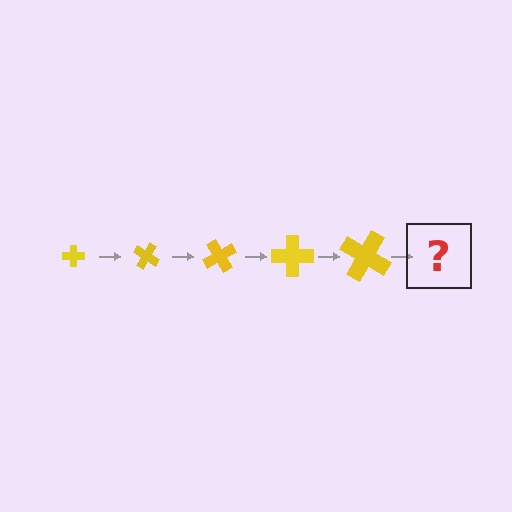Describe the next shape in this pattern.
It should be a cross, larger than the previous one and rotated 150 degrees from the start.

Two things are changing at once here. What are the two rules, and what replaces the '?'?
The two rules are that the cross grows larger each step and it rotates 30 degrees each step. The '?' should be a cross, larger than the previous one and rotated 150 degrees from the start.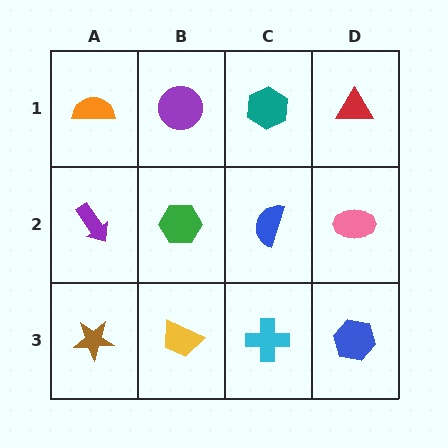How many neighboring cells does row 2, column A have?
3.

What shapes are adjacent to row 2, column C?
A teal hexagon (row 1, column C), a cyan cross (row 3, column C), a green hexagon (row 2, column B), a pink ellipse (row 2, column D).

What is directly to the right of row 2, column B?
A blue semicircle.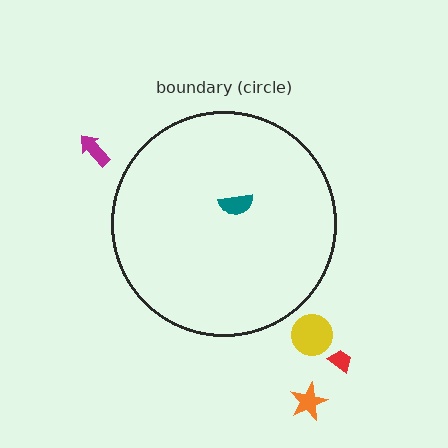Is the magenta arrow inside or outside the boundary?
Outside.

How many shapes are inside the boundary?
1 inside, 4 outside.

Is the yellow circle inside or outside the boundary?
Outside.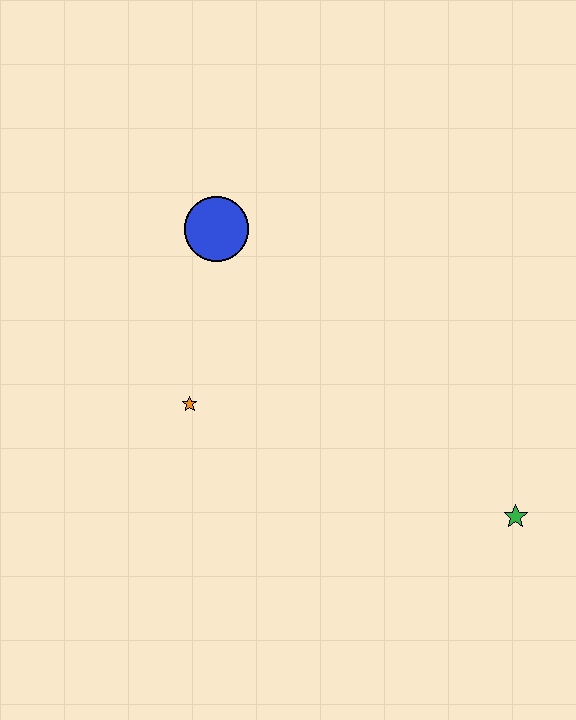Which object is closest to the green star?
The orange star is closest to the green star.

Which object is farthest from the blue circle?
The green star is farthest from the blue circle.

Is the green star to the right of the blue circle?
Yes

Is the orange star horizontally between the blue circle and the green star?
No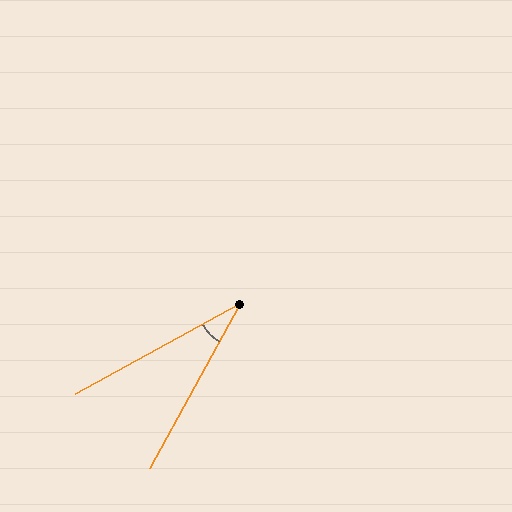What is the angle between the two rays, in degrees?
Approximately 32 degrees.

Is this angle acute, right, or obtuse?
It is acute.